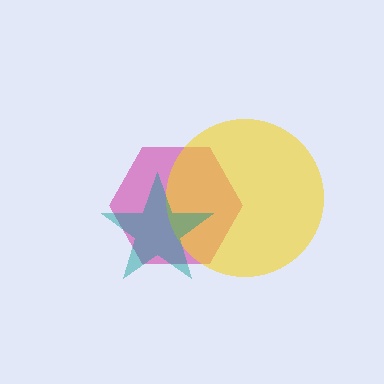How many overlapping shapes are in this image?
There are 3 overlapping shapes in the image.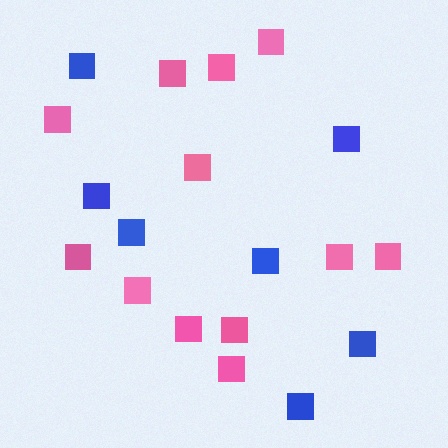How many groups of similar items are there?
There are 2 groups: one group of blue squares (7) and one group of pink squares (12).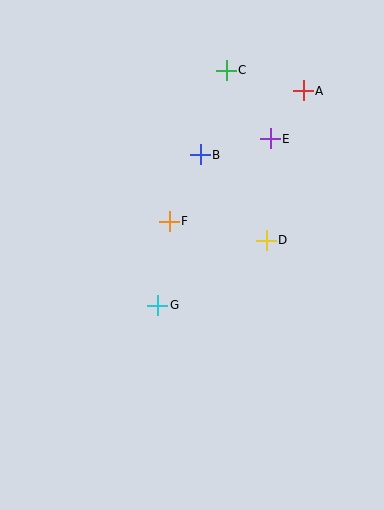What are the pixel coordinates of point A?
Point A is at (303, 91).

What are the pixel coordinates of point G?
Point G is at (158, 305).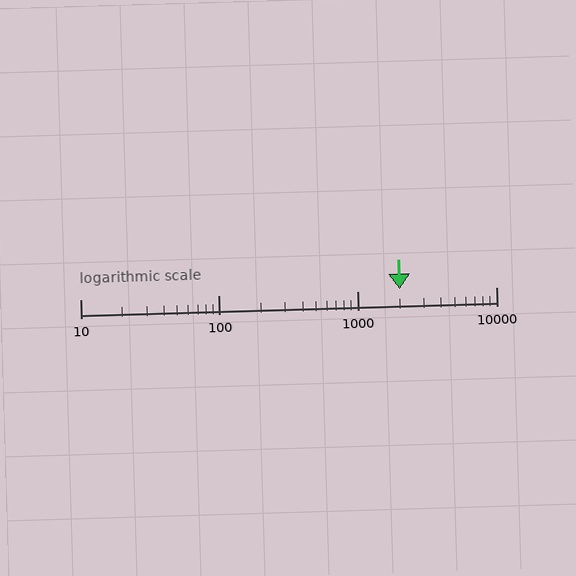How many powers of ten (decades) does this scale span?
The scale spans 3 decades, from 10 to 10000.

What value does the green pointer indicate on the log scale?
The pointer indicates approximately 2000.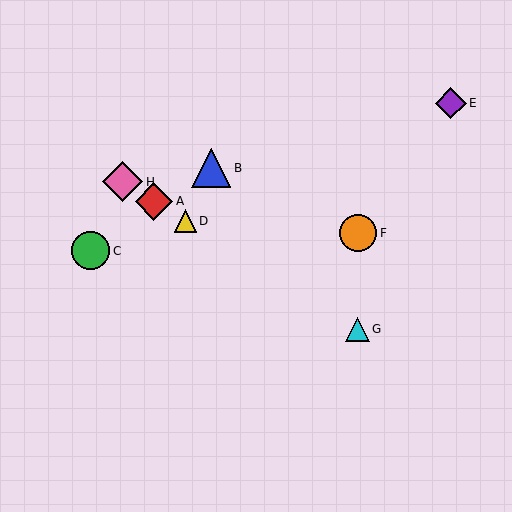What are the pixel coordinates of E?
Object E is at (451, 103).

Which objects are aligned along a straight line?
Objects A, D, G, H are aligned along a straight line.